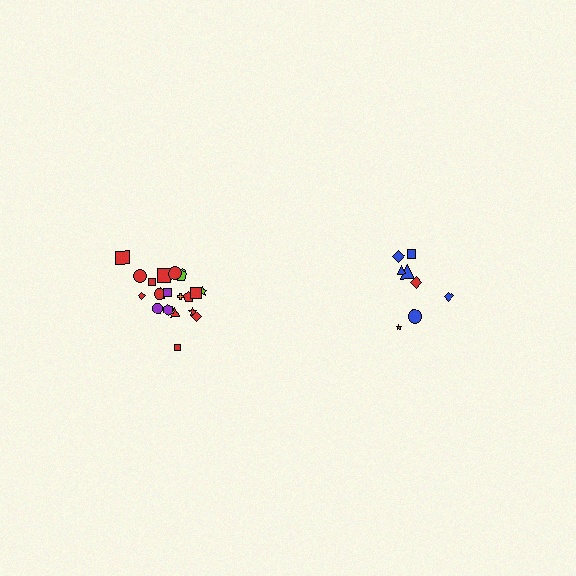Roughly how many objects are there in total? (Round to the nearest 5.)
Roughly 30 objects in total.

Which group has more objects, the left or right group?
The left group.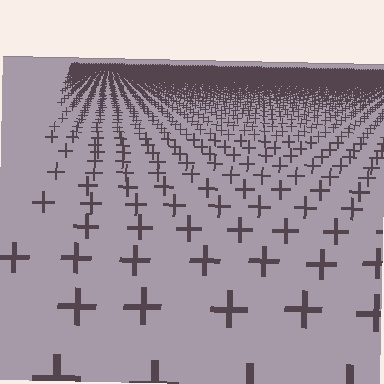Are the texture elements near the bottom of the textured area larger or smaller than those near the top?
Larger. Near the bottom, elements are closer to the viewer and appear at a bigger on-screen size.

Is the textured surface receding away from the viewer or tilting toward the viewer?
The surface is receding away from the viewer. Texture elements get smaller and denser toward the top.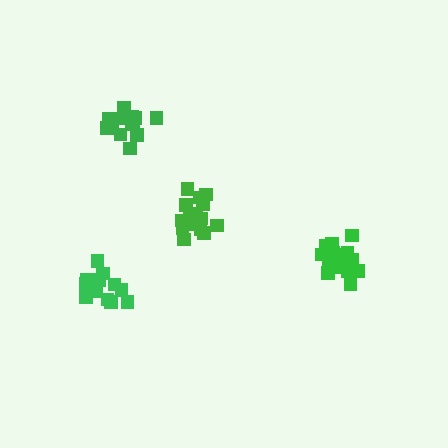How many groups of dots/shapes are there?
There are 4 groups.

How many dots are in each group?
Group 1: 17 dots, Group 2: 19 dots, Group 3: 15 dots, Group 4: 13 dots (64 total).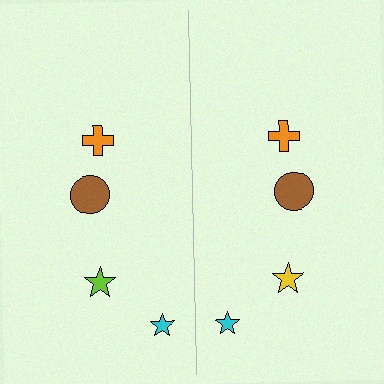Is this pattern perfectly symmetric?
No, the pattern is not perfectly symmetric. The yellow star on the right side breaks the symmetry — its mirror counterpart is lime.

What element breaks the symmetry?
The yellow star on the right side breaks the symmetry — its mirror counterpart is lime.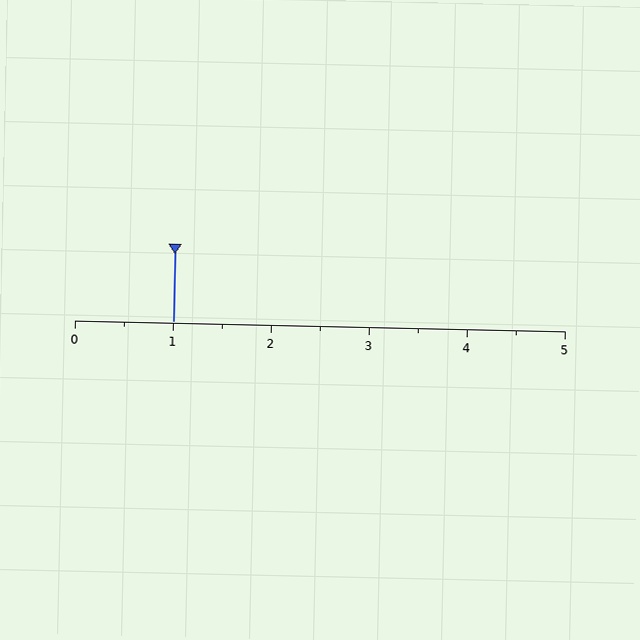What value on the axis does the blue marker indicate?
The marker indicates approximately 1.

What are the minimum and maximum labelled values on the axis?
The axis runs from 0 to 5.